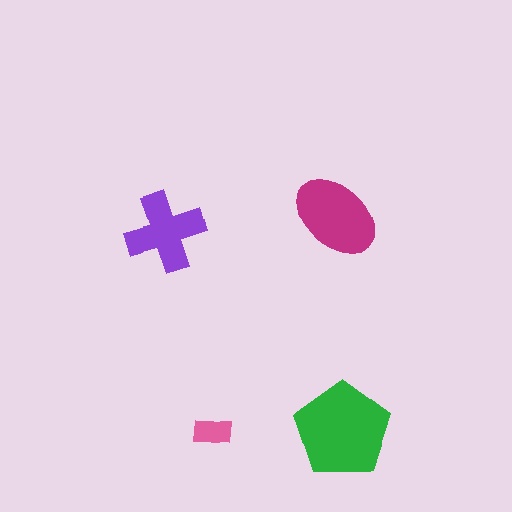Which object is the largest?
The green pentagon.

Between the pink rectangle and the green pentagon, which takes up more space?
The green pentagon.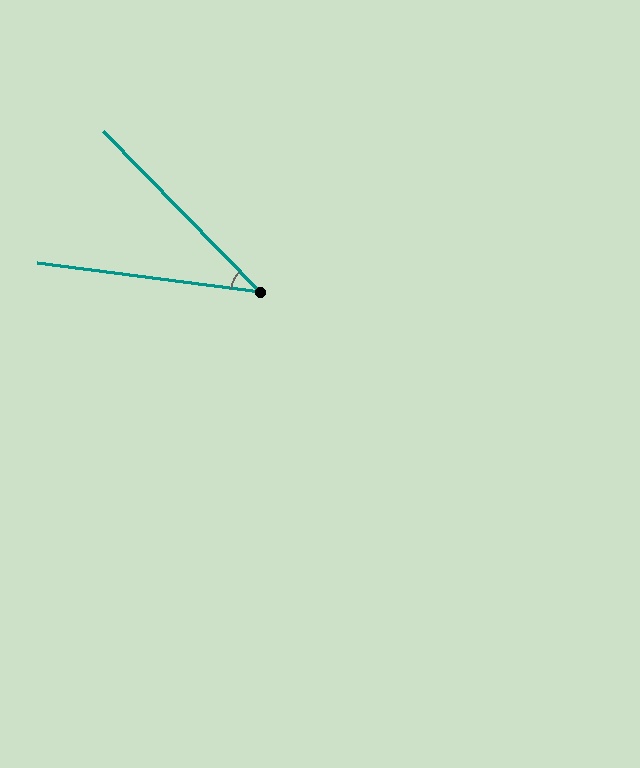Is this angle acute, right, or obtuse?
It is acute.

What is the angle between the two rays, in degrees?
Approximately 38 degrees.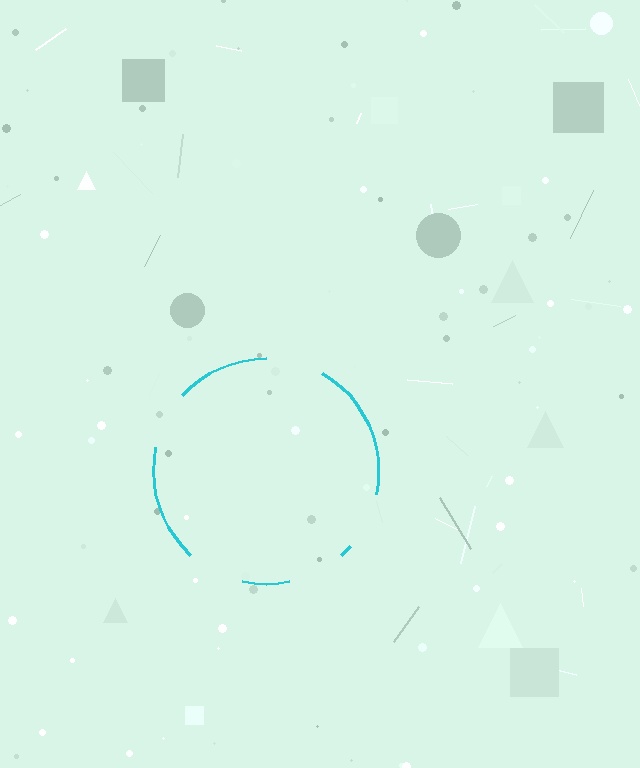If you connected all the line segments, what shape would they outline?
They would outline a circle.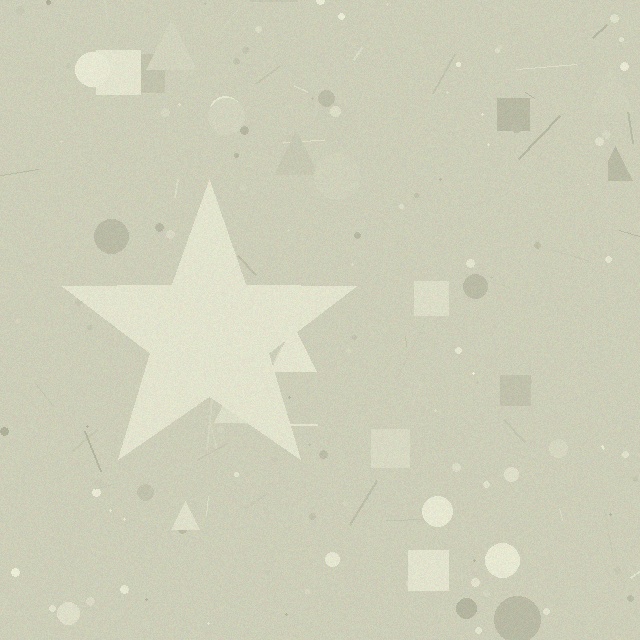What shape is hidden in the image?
A star is hidden in the image.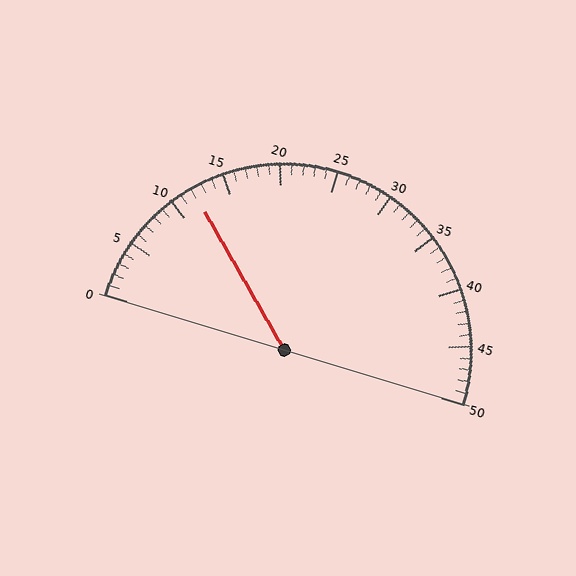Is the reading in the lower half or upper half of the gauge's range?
The reading is in the lower half of the range (0 to 50).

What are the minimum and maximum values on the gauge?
The gauge ranges from 0 to 50.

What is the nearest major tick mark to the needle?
The nearest major tick mark is 10.